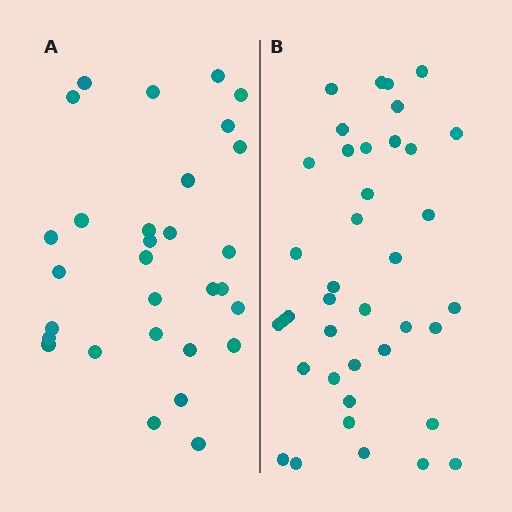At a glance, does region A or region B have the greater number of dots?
Region B (the right region) has more dots.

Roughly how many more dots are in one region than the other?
Region B has roughly 8 or so more dots than region A.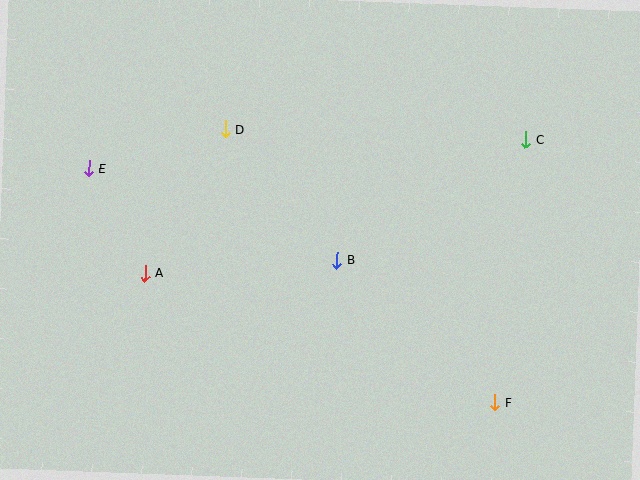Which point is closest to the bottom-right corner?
Point F is closest to the bottom-right corner.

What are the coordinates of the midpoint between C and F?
The midpoint between C and F is at (510, 271).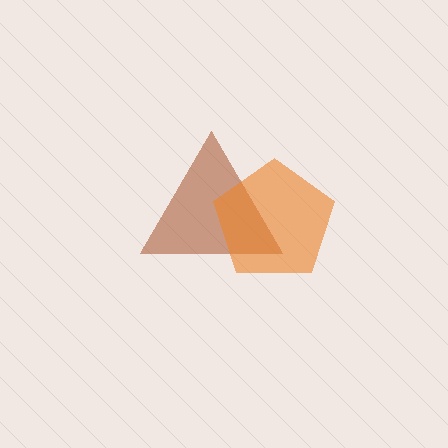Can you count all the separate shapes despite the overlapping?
Yes, there are 2 separate shapes.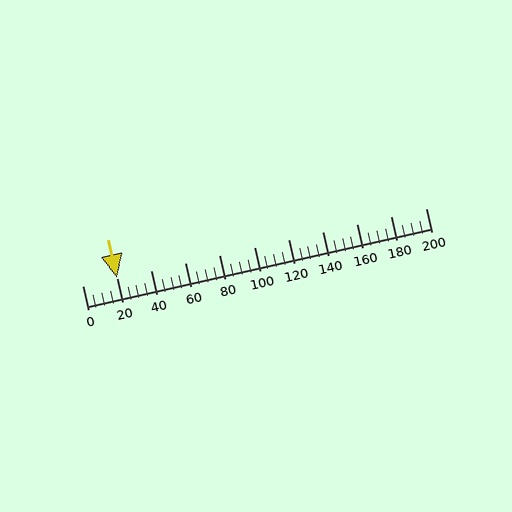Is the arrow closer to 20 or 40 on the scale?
The arrow is closer to 20.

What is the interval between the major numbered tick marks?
The major tick marks are spaced 20 units apart.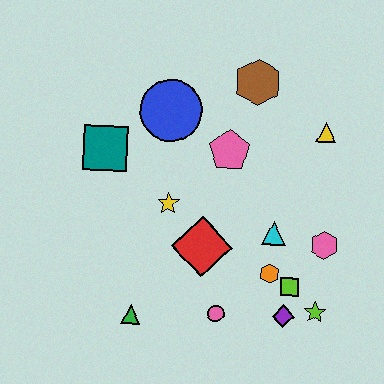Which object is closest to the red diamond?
The yellow star is closest to the red diamond.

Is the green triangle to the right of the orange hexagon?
No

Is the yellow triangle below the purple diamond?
No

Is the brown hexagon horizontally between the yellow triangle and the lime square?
No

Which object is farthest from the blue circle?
The lime star is farthest from the blue circle.